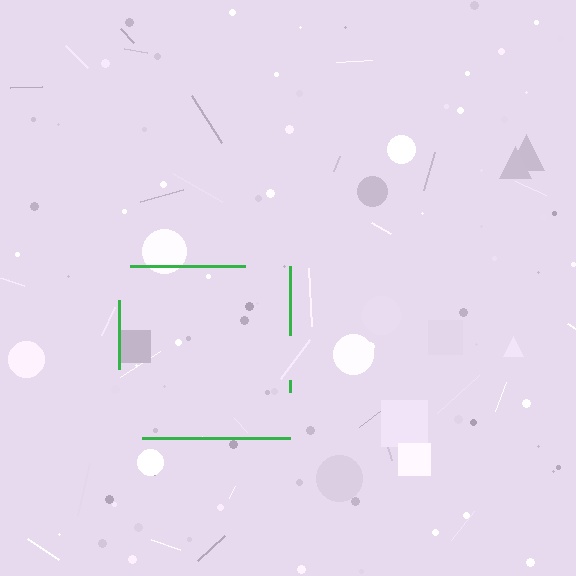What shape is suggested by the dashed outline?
The dashed outline suggests a square.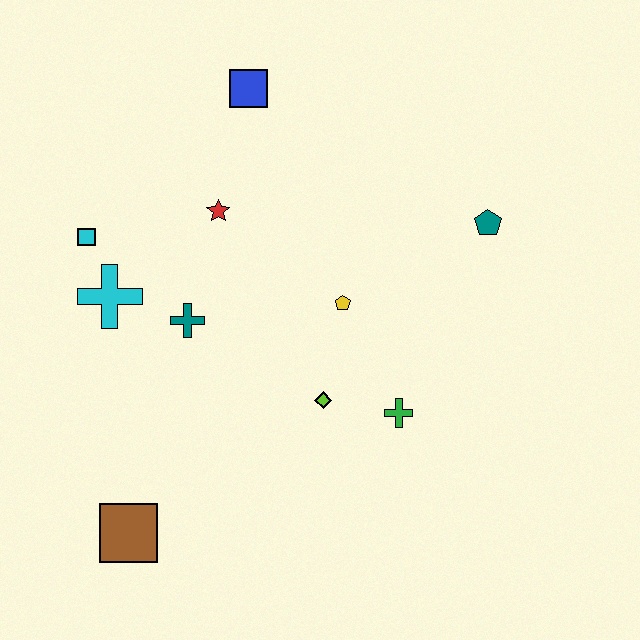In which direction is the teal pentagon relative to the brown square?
The teal pentagon is to the right of the brown square.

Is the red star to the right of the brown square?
Yes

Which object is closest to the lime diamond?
The green cross is closest to the lime diamond.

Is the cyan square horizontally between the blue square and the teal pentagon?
No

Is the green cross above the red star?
No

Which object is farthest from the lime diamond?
The blue square is farthest from the lime diamond.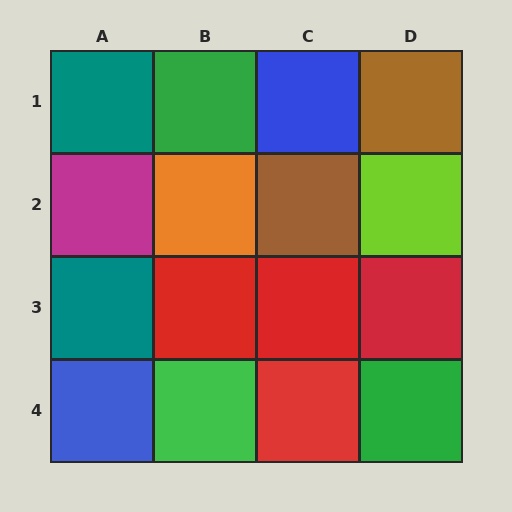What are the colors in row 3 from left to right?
Teal, red, red, red.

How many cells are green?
3 cells are green.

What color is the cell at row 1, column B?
Green.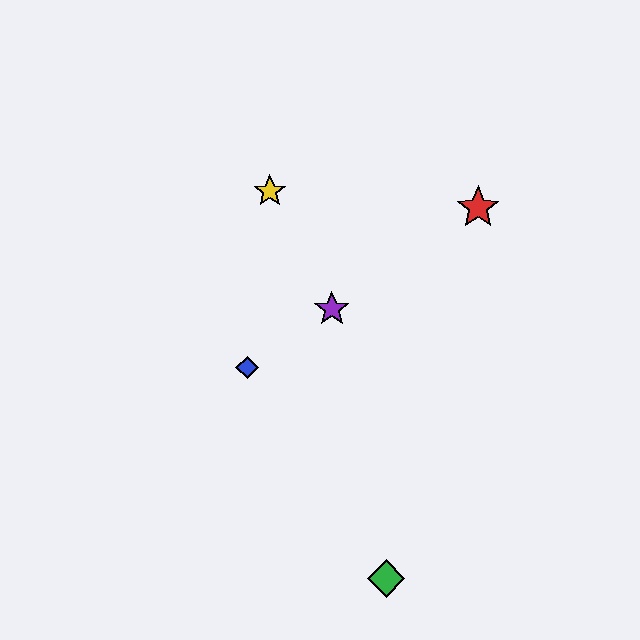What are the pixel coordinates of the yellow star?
The yellow star is at (270, 191).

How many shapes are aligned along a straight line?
3 shapes (the red star, the blue diamond, the purple star) are aligned along a straight line.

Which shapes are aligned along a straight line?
The red star, the blue diamond, the purple star are aligned along a straight line.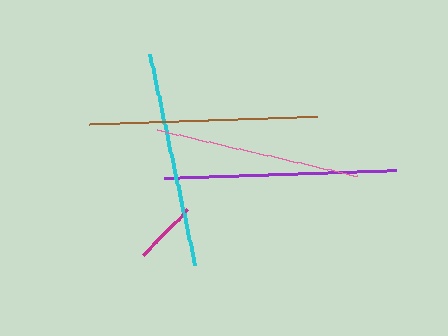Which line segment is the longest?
The purple line is the longest at approximately 233 pixels.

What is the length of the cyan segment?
The cyan segment is approximately 215 pixels long.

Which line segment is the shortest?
The magenta line is the shortest at approximately 64 pixels.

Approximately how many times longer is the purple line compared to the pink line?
The purple line is approximately 1.1 times the length of the pink line.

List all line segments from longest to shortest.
From longest to shortest: purple, brown, cyan, pink, magenta.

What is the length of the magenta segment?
The magenta segment is approximately 64 pixels long.